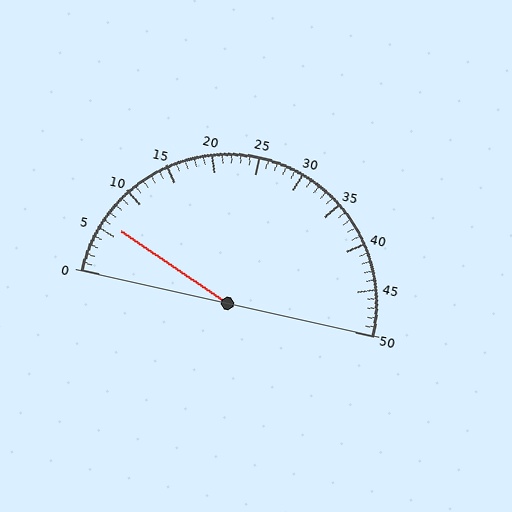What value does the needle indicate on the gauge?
The needle indicates approximately 6.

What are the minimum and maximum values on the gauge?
The gauge ranges from 0 to 50.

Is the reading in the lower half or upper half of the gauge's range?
The reading is in the lower half of the range (0 to 50).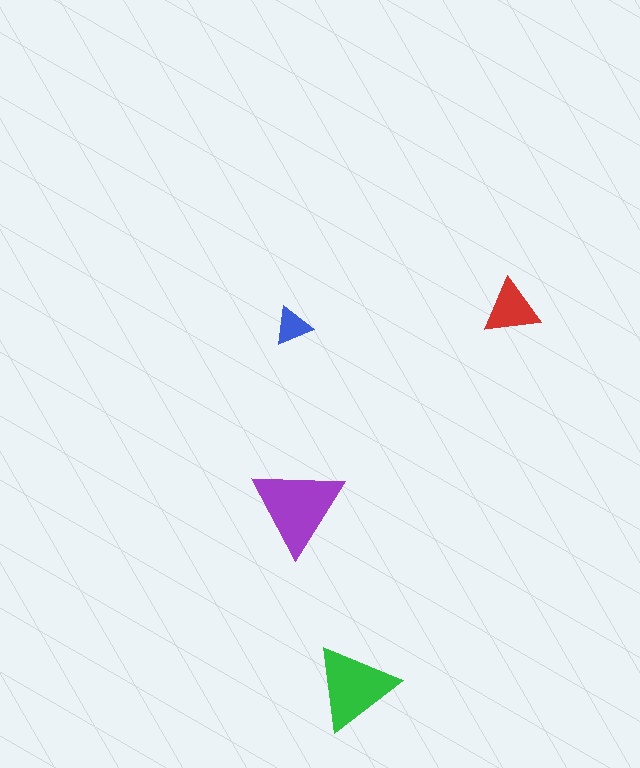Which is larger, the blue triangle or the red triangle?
The red one.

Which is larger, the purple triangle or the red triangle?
The purple one.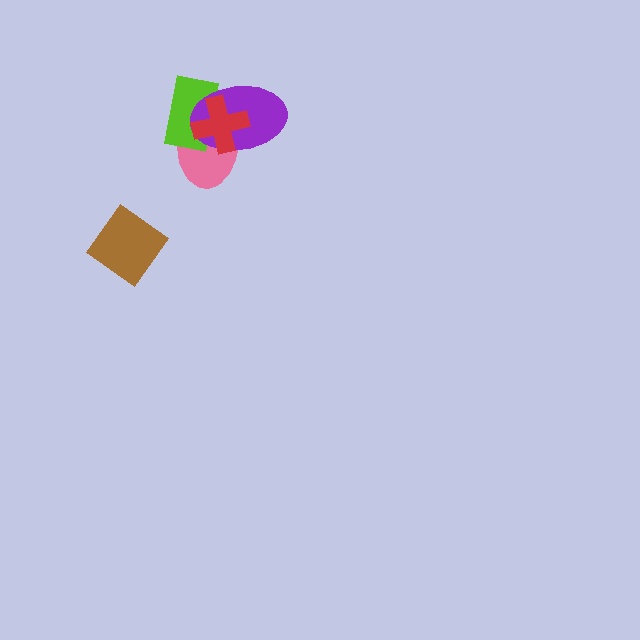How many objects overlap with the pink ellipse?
3 objects overlap with the pink ellipse.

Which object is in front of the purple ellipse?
The red cross is in front of the purple ellipse.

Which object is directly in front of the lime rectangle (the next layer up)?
The purple ellipse is directly in front of the lime rectangle.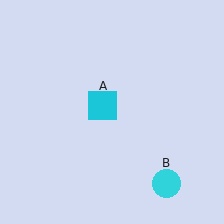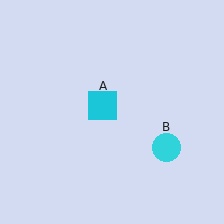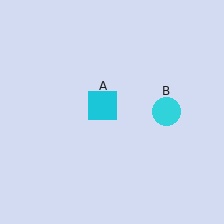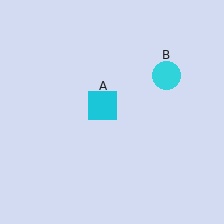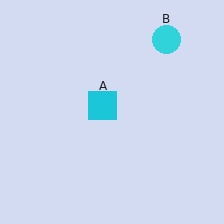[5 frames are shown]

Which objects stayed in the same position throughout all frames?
Cyan square (object A) remained stationary.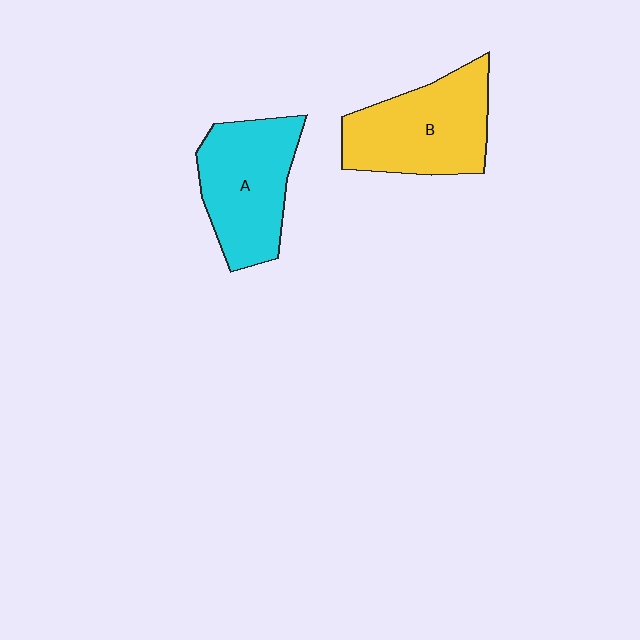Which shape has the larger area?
Shape B (yellow).